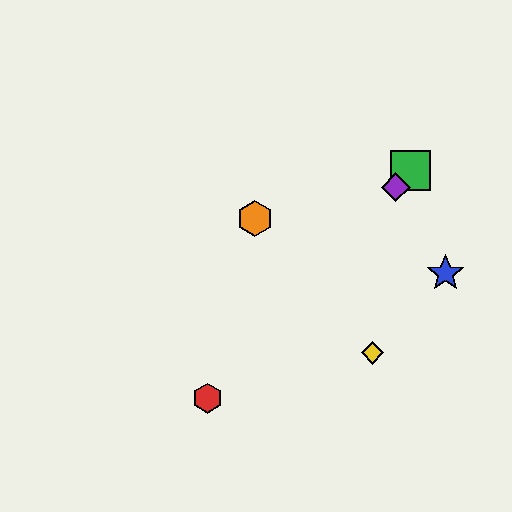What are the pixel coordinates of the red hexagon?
The red hexagon is at (207, 398).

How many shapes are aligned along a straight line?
3 shapes (the red hexagon, the green square, the purple diamond) are aligned along a straight line.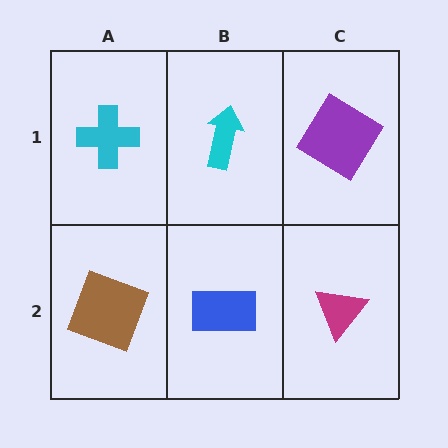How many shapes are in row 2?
3 shapes.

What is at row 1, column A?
A cyan cross.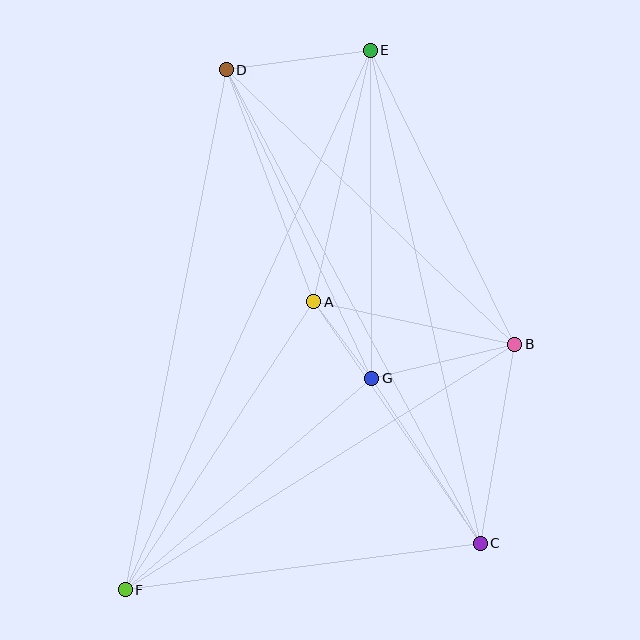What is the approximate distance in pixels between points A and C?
The distance between A and C is approximately 293 pixels.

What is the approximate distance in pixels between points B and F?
The distance between B and F is approximately 460 pixels.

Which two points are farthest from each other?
Points E and F are farthest from each other.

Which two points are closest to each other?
Points A and G are closest to each other.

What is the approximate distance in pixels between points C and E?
The distance between C and E is approximately 505 pixels.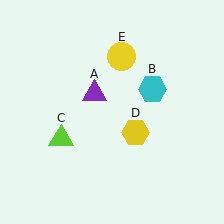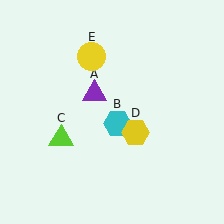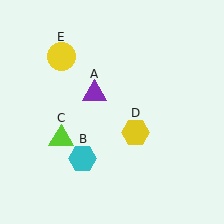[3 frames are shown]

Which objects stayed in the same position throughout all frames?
Purple triangle (object A) and lime triangle (object C) and yellow hexagon (object D) remained stationary.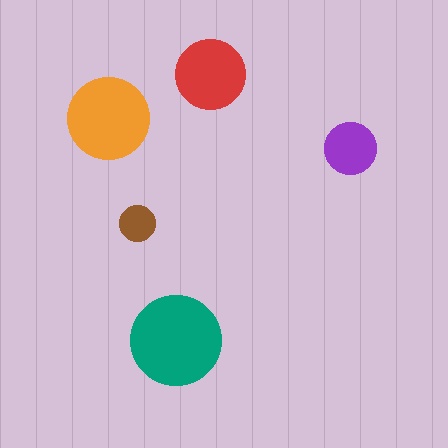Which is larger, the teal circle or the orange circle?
The teal one.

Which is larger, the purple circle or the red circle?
The red one.